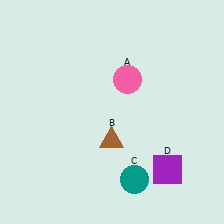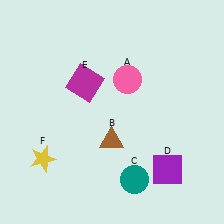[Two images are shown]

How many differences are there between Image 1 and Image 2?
There are 2 differences between the two images.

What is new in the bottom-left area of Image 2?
A yellow star (F) was added in the bottom-left area of Image 2.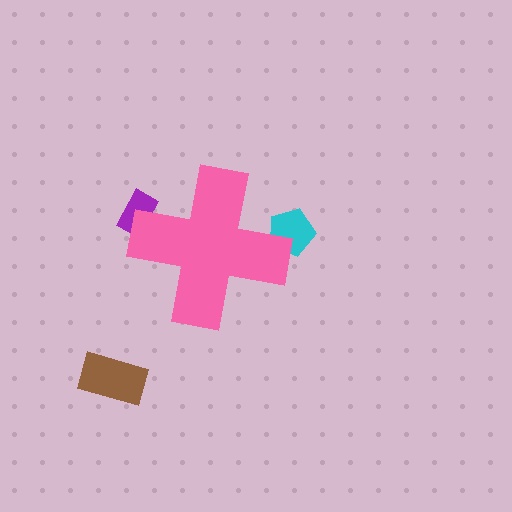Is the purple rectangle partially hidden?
Yes, the purple rectangle is partially hidden behind the pink cross.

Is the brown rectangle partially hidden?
No, the brown rectangle is fully visible.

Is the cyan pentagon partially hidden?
Yes, the cyan pentagon is partially hidden behind the pink cross.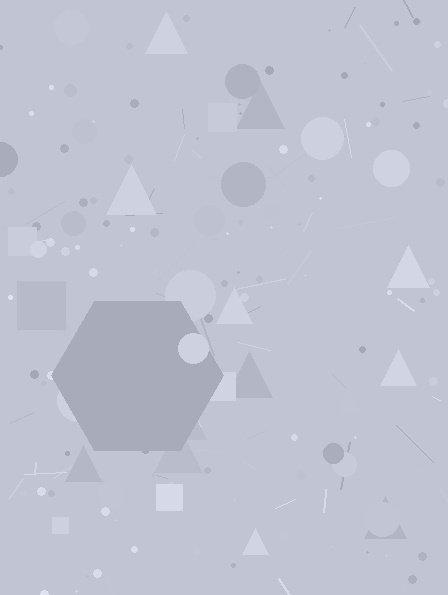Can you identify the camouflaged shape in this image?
The camouflaged shape is a hexagon.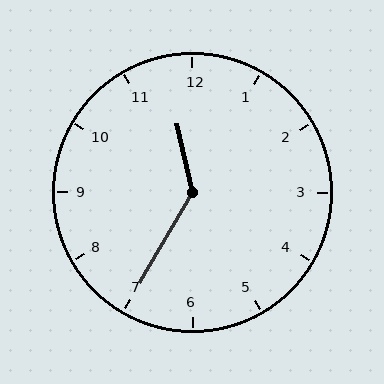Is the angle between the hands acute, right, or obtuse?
It is obtuse.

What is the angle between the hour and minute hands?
Approximately 138 degrees.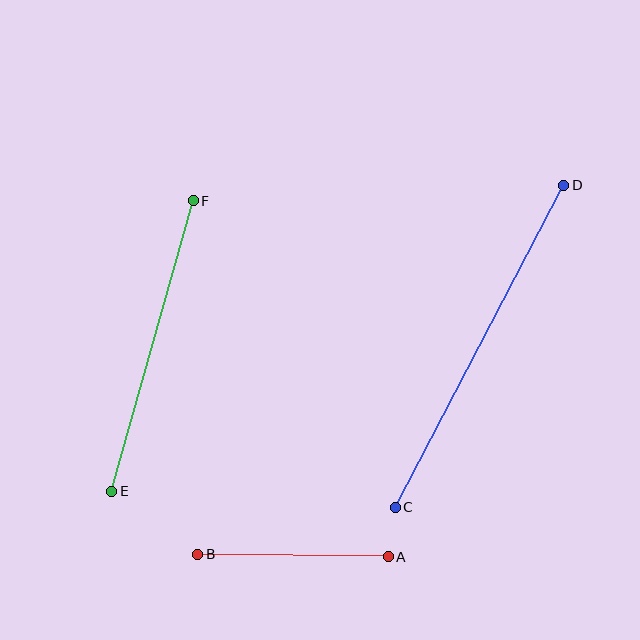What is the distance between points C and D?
The distance is approximately 364 pixels.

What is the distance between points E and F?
The distance is approximately 302 pixels.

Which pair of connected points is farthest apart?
Points C and D are farthest apart.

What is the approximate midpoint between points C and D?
The midpoint is at approximately (479, 346) pixels.